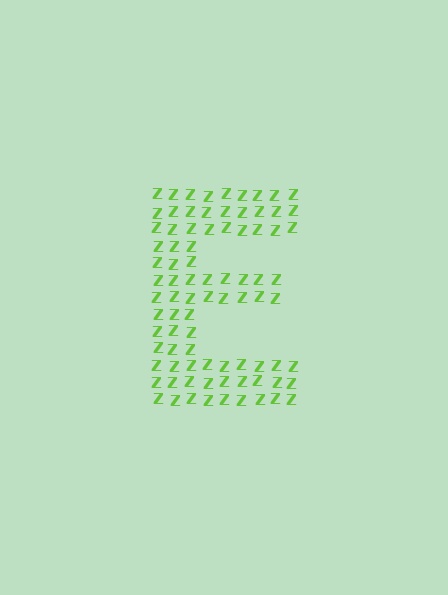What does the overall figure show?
The overall figure shows the letter E.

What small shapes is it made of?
It is made of small letter Z's.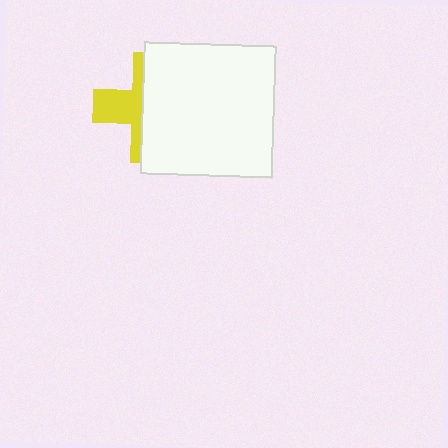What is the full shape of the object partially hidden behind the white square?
The partially hidden object is a yellow cross.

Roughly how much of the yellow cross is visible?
A small part of it is visible (roughly 38%).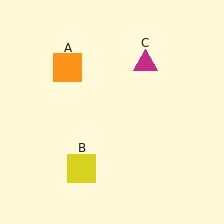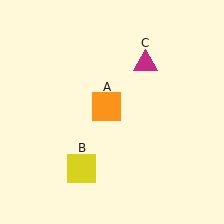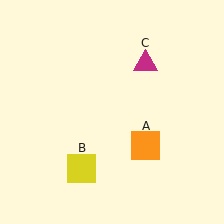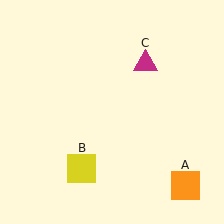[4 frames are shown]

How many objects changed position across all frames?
1 object changed position: orange square (object A).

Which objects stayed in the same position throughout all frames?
Yellow square (object B) and magenta triangle (object C) remained stationary.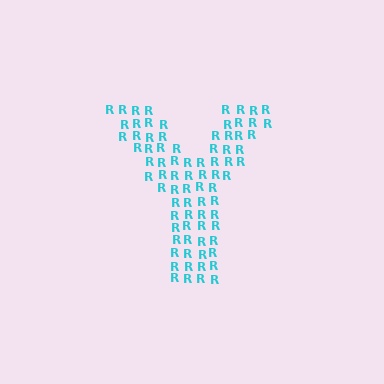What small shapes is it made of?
It is made of small letter R's.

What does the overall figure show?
The overall figure shows the letter Y.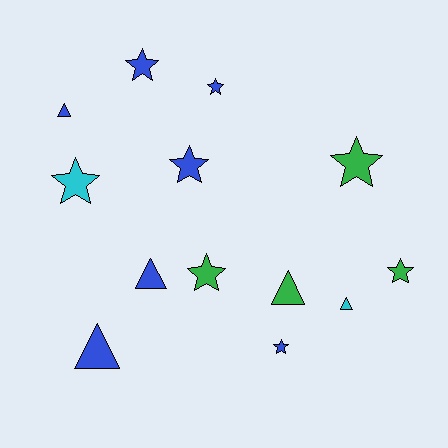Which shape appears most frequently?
Star, with 8 objects.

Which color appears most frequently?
Blue, with 7 objects.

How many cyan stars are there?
There is 1 cyan star.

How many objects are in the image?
There are 13 objects.